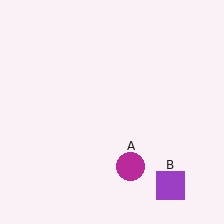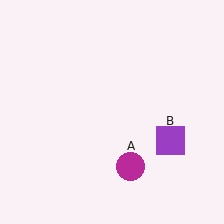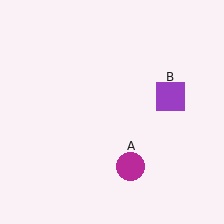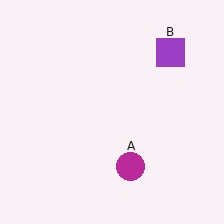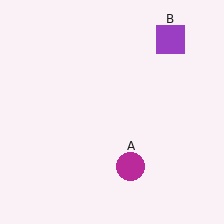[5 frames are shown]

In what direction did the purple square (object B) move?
The purple square (object B) moved up.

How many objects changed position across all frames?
1 object changed position: purple square (object B).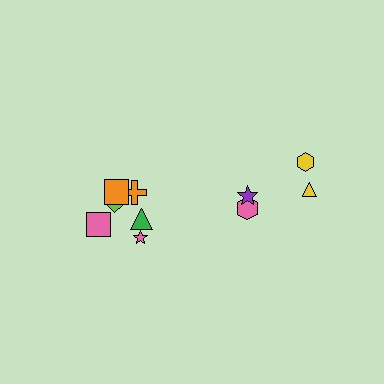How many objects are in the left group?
There are 6 objects.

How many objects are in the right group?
There are 4 objects.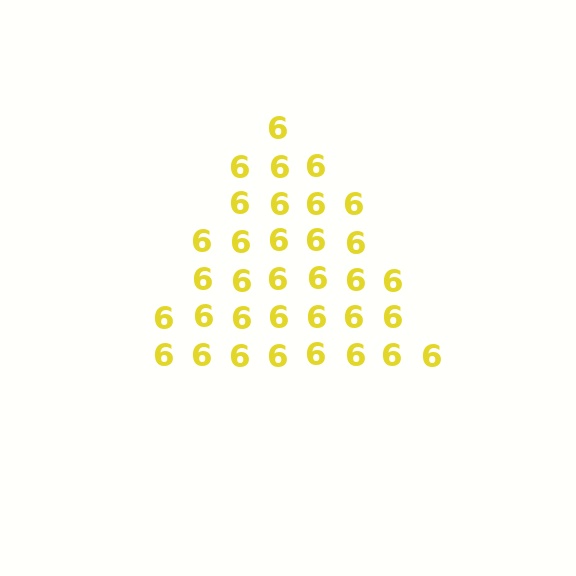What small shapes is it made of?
It is made of small digit 6's.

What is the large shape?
The large shape is a triangle.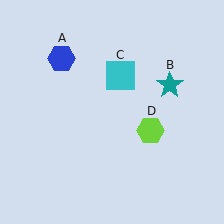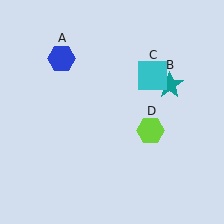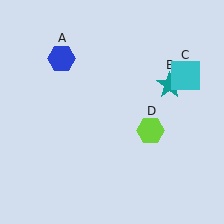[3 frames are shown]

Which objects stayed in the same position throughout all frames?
Blue hexagon (object A) and teal star (object B) and lime hexagon (object D) remained stationary.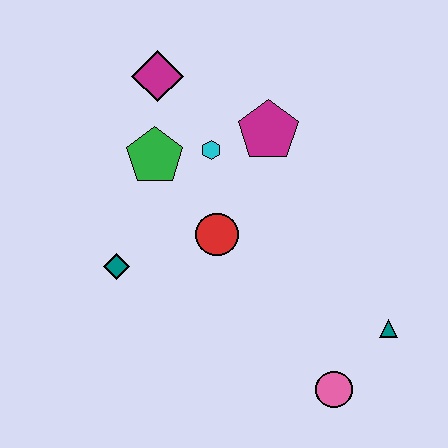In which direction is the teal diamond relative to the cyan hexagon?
The teal diamond is below the cyan hexagon.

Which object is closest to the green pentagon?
The cyan hexagon is closest to the green pentagon.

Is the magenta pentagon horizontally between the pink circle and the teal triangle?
No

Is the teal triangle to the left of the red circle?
No